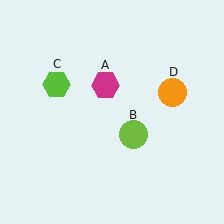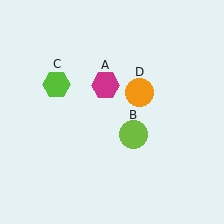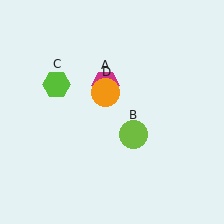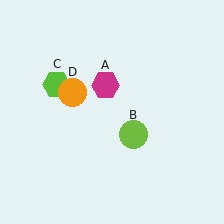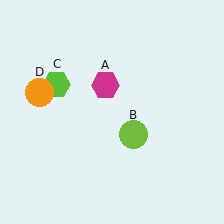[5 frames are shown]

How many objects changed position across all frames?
1 object changed position: orange circle (object D).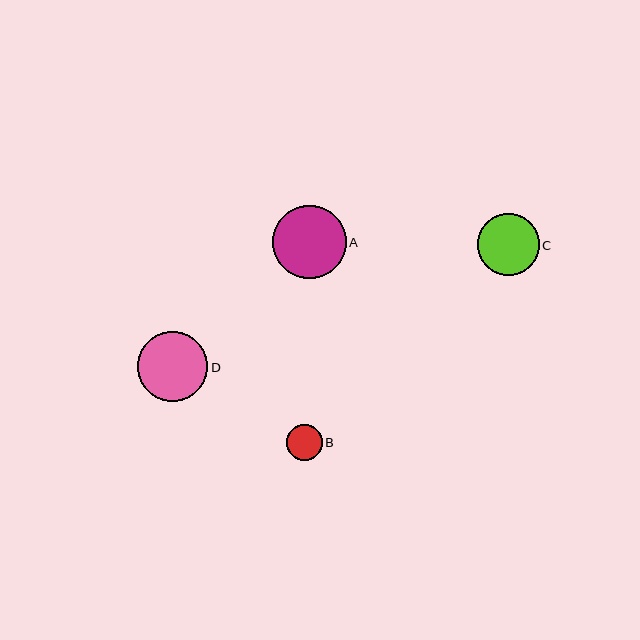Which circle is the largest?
Circle A is the largest with a size of approximately 74 pixels.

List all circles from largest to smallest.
From largest to smallest: A, D, C, B.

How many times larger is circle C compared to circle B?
Circle C is approximately 1.7 times the size of circle B.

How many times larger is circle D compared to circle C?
Circle D is approximately 1.1 times the size of circle C.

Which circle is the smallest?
Circle B is the smallest with a size of approximately 36 pixels.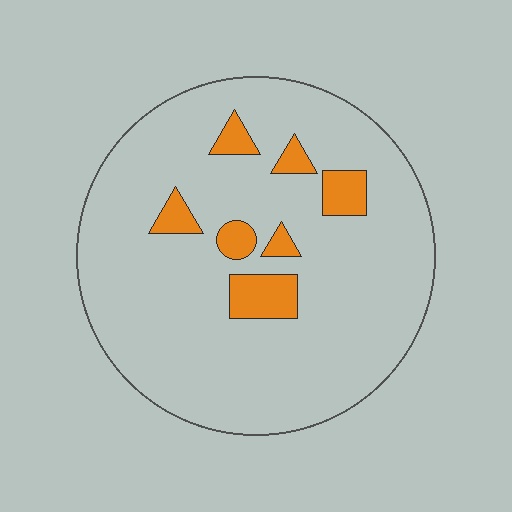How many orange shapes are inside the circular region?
7.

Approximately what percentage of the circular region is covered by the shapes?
Approximately 10%.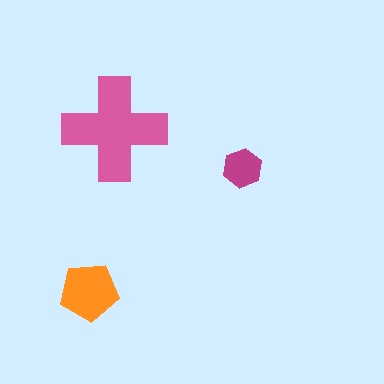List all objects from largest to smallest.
The pink cross, the orange pentagon, the magenta hexagon.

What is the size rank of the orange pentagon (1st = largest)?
2nd.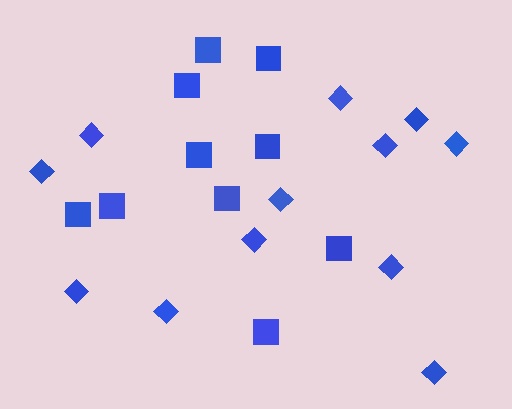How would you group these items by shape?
There are 2 groups: one group of squares (10) and one group of diamonds (12).